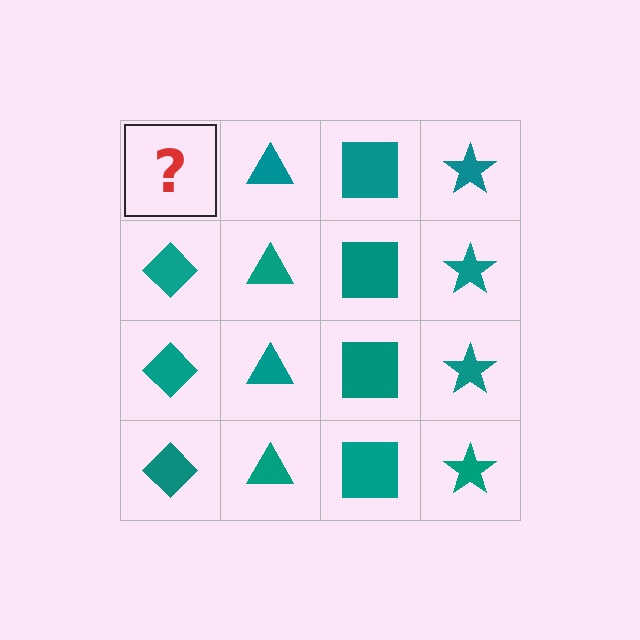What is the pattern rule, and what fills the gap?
The rule is that each column has a consistent shape. The gap should be filled with a teal diamond.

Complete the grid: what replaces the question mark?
The question mark should be replaced with a teal diamond.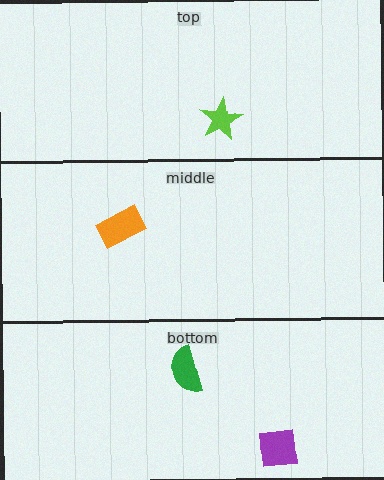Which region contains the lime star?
The top region.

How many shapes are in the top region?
1.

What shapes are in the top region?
The lime star.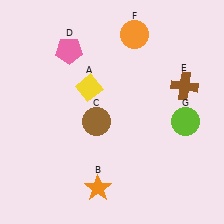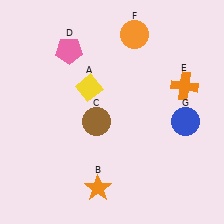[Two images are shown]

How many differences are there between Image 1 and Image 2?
There are 2 differences between the two images.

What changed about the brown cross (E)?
In Image 1, E is brown. In Image 2, it changed to orange.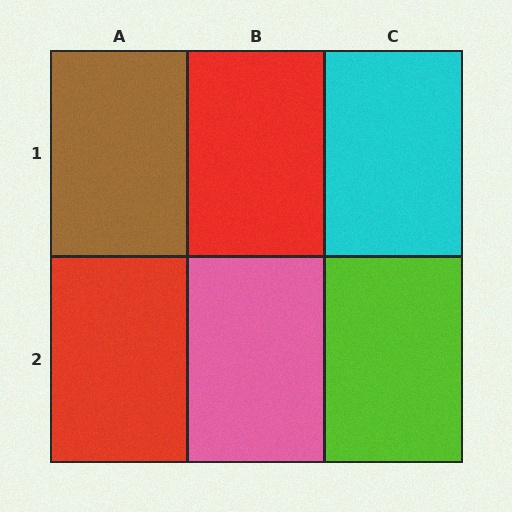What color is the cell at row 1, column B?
Red.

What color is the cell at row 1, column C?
Cyan.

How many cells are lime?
1 cell is lime.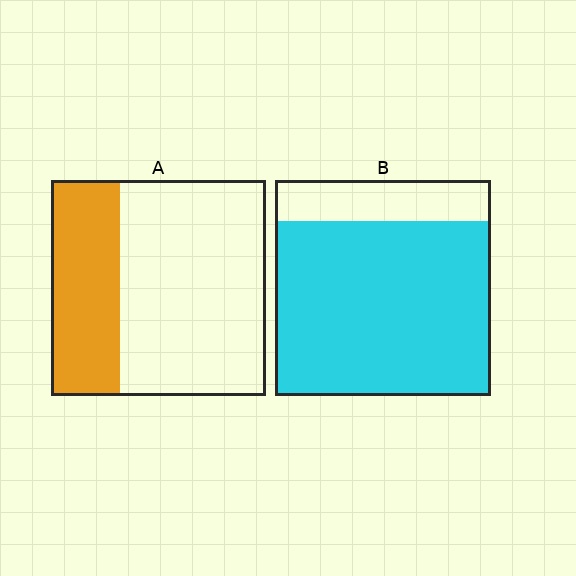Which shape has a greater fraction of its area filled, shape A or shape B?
Shape B.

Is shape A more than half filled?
No.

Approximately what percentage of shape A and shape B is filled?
A is approximately 30% and B is approximately 80%.